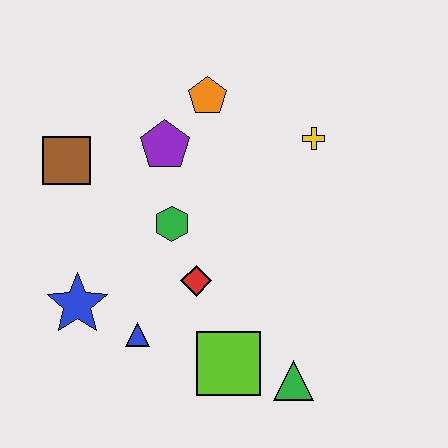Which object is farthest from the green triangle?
The brown square is farthest from the green triangle.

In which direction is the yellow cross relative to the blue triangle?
The yellow cross is above the blue triangle.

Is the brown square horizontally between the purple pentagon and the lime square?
No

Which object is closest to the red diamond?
The green hexagon is closest to the red diamond.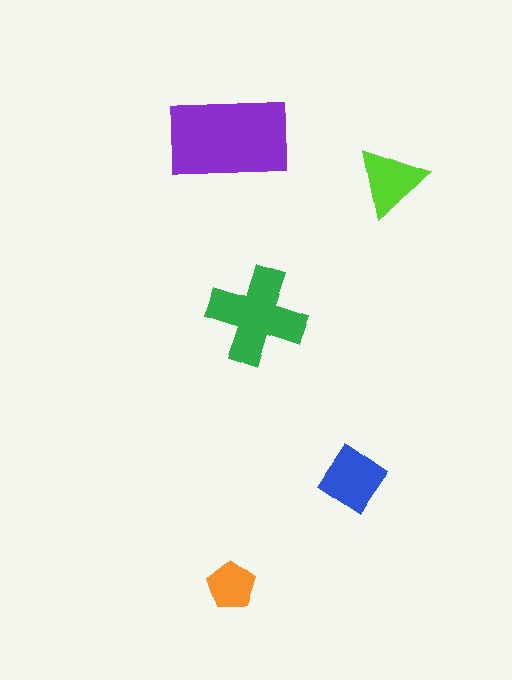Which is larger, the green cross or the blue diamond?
The green cross.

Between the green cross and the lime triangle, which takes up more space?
The green cross.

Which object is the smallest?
The orange pentagon.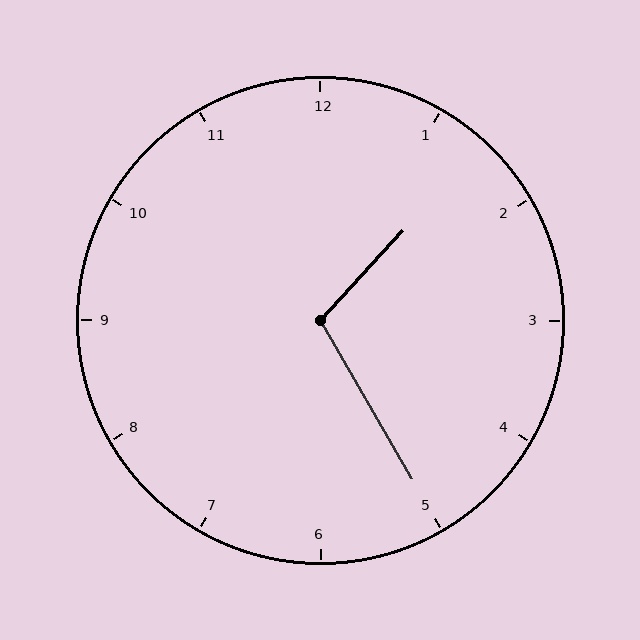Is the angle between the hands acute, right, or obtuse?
It is obtuse.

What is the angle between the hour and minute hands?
Approximately 108 degrees.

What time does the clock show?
1:25.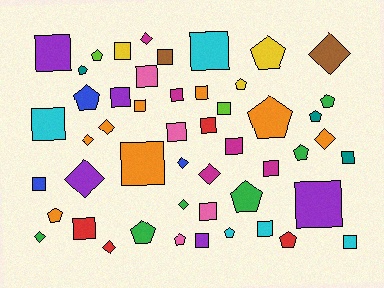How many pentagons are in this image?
There are 15 pentagons.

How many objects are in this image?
There are 50 objects.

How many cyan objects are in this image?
There are 5 cyan objects.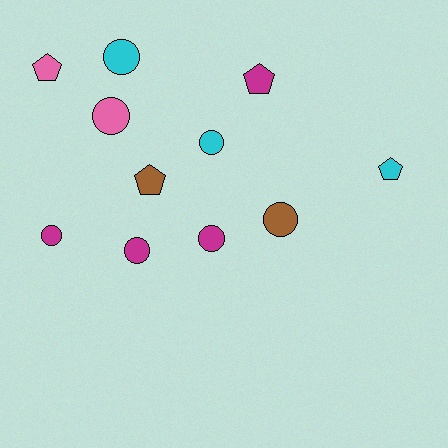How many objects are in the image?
There are 11 objects.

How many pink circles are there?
There is 1 pink circle.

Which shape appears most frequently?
Circle, with 7 objects.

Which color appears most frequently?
Magenta, with 4 objects.